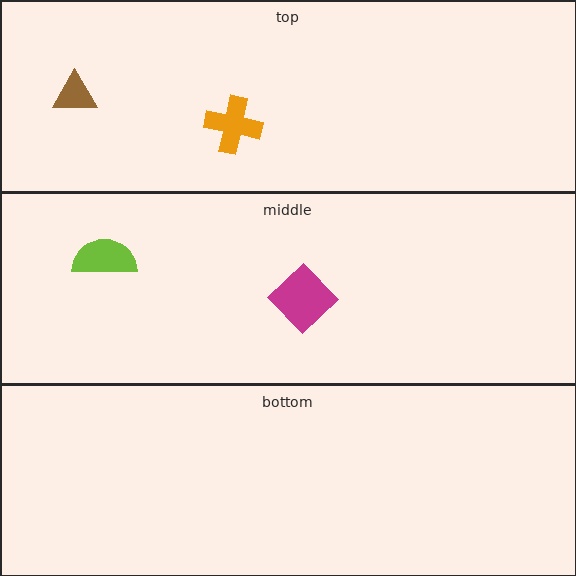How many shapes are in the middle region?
2.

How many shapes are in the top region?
2.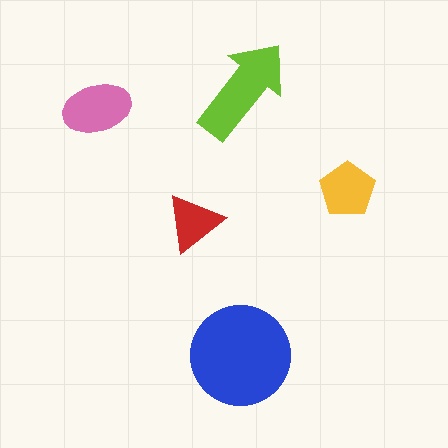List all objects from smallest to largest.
The red triangle, the yellow pentagon, the pink ellipse, the lime arrow, the blue circle.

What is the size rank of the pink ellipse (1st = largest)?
3rd.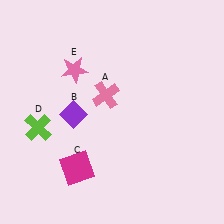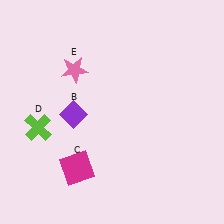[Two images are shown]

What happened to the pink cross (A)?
The pink cross (A) was removed in Image 2. It was in the top-left area of Image 1.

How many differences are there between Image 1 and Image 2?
There is 1 difference between the two images.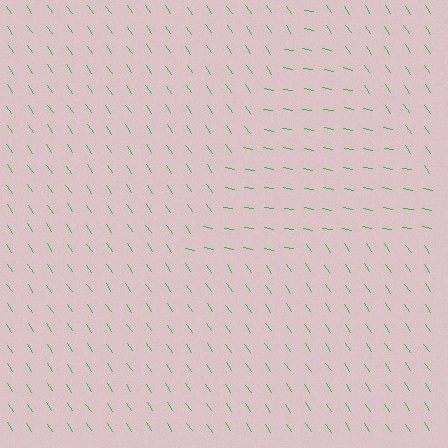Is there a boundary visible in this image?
Yes, there is a texture boundary formed by a change in line orientation.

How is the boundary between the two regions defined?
The boundary is defined purely by a change in line orientation (approximately 45 degrees difference). All lines are the same color and thickness.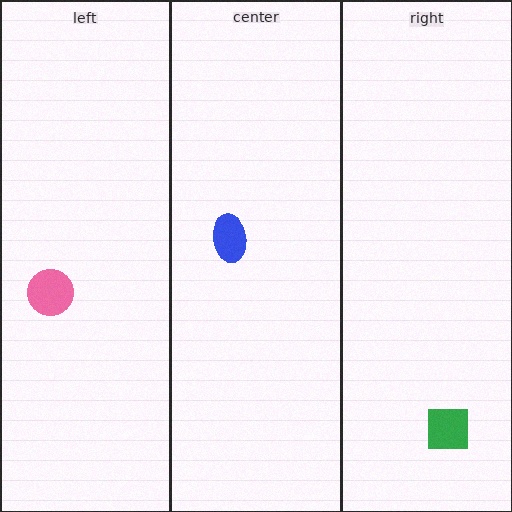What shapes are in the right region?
The green square.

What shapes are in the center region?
The blue ellipse.